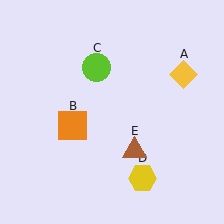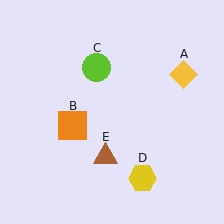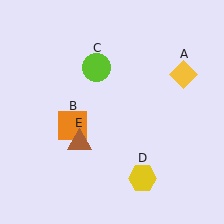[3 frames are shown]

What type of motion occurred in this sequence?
The brown triangle (object E) rotated clockwise around the center of the scene.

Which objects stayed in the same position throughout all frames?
Yellow diamond (object A) and orange square (object B) and lime circle (object C) and yellow hexagon (object D) remained stationary.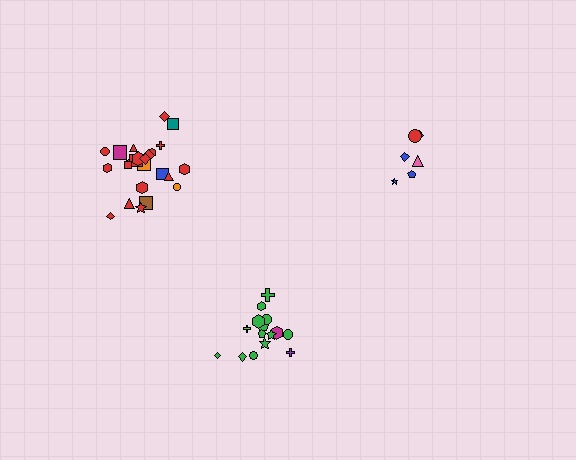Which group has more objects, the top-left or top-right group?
The top-left group.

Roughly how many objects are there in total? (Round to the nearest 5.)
Roughly 45 objects in total.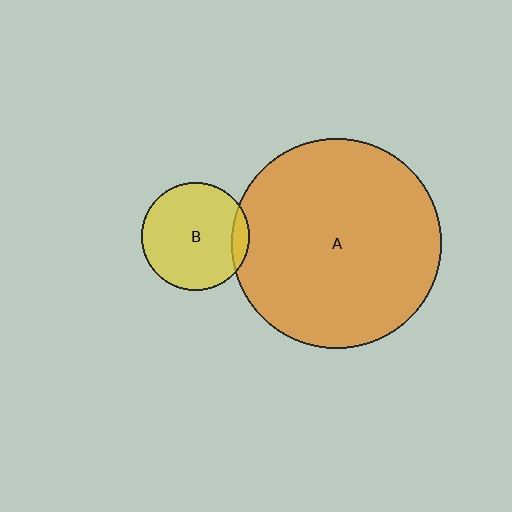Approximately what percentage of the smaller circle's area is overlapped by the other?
Approximately 10%.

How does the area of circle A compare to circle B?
Approximately 3.8 times.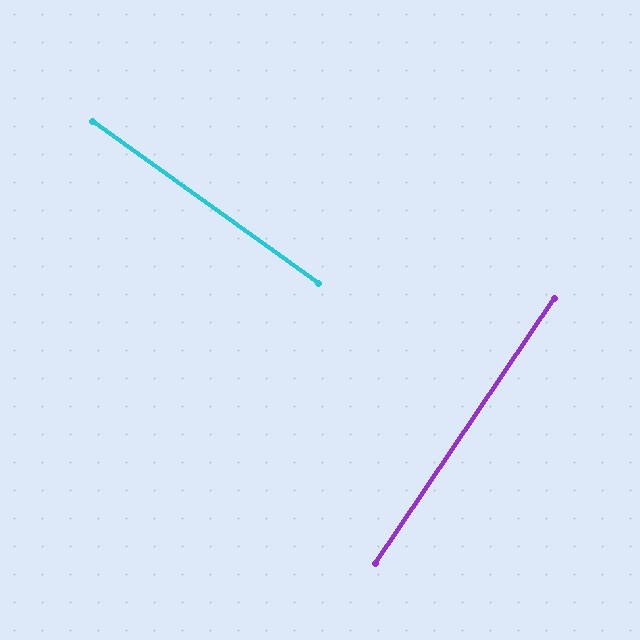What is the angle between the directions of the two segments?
Approximately 89 degrees.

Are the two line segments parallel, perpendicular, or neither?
Perpendicular — they meet at approximately 89°.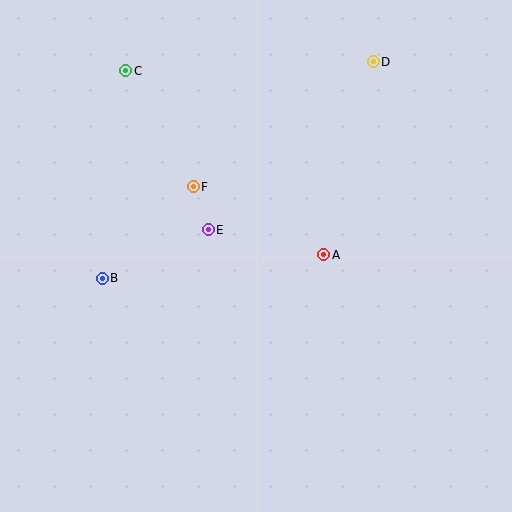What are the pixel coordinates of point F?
Point F is at (193, 187).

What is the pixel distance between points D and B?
The distance between D and B is 347 pixels.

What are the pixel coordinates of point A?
Point A is at (324, 255).